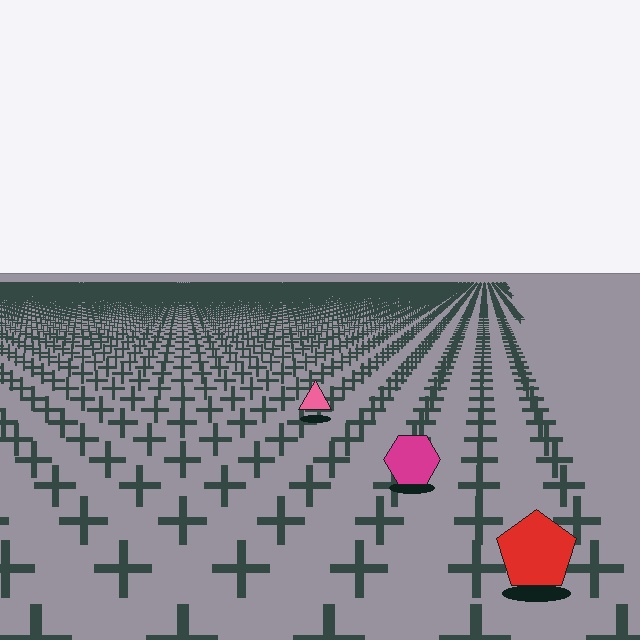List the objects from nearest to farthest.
From nearest to farthest: the red pentagon, the magenta hexagon, the pink triangle.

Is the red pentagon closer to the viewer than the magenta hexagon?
Yes. The red pentagon is closer — you can tell from the texture gradient: the ground texture is coarser near it.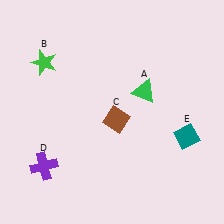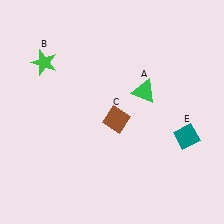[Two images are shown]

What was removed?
The purple cross (D) was removed in Image 2.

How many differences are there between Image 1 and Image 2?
There is 1 difference between the two images.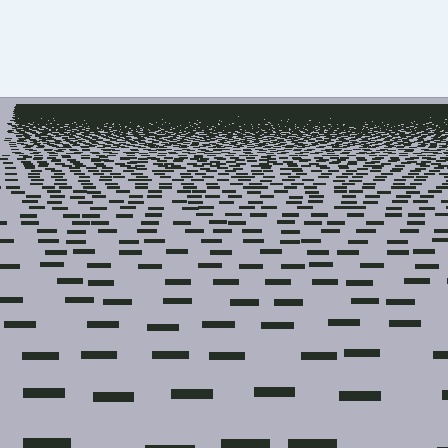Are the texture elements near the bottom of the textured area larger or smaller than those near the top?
Larger. Near the bottom, elements are closer to the viewer and appear at a bigger on-screen size.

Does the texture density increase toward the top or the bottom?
Density increases toward the top.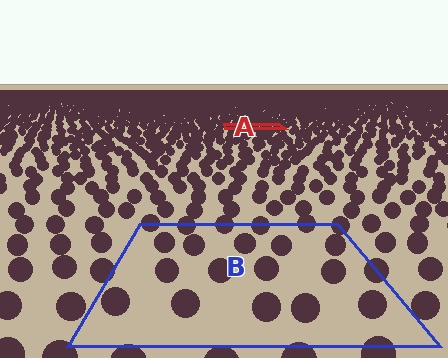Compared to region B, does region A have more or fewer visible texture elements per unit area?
Region A has more texture elements per unit area — they are packed more densely because it is farther away.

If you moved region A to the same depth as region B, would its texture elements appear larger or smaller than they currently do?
They would appear larger. At a closer depth, the same texture elements are projected at a bigger on-screen size.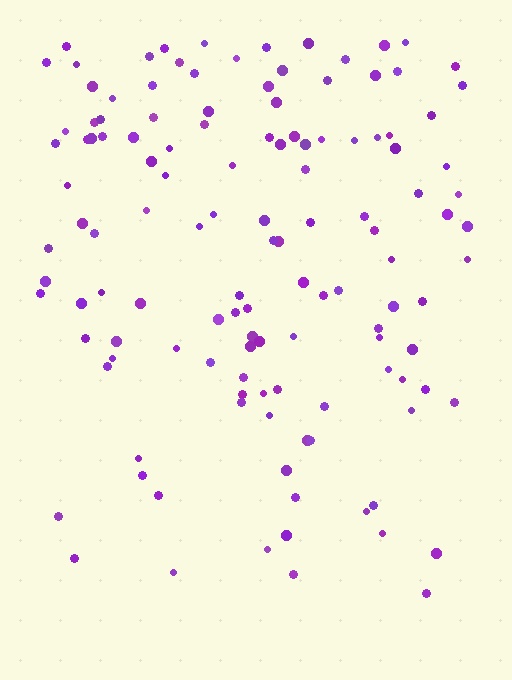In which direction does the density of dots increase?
From bottom to top, with the top side densest.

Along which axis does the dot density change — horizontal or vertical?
Vertical.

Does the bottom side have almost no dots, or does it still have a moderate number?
Still a moderate number, just noticeably fewer than the top.